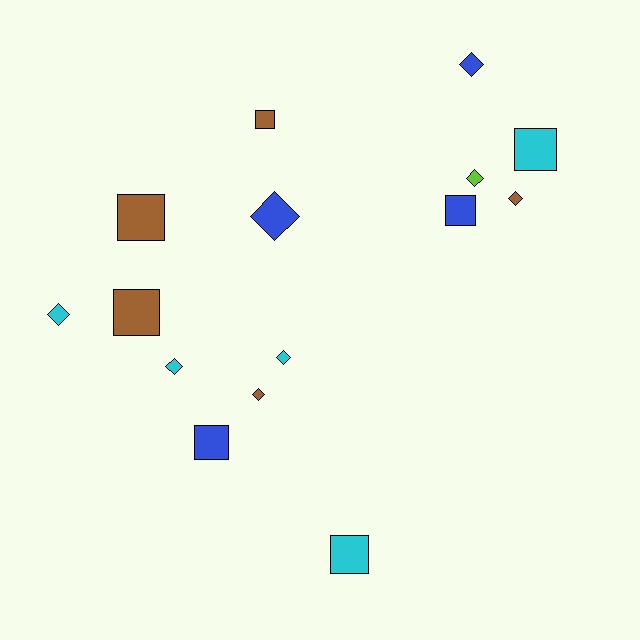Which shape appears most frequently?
Diamond, with 8 objects.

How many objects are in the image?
There are 15 objects.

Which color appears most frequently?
Brown, with 5 objects.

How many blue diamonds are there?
There are 2 blue diamonds.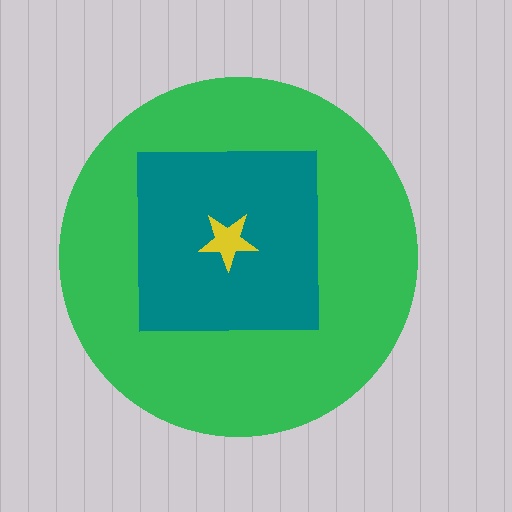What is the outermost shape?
The green circle.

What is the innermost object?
The yellow star.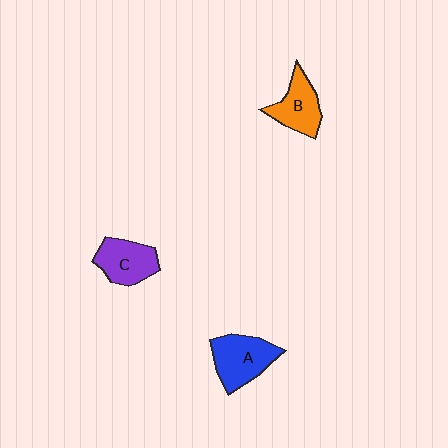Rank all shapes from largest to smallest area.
From largest to smallest: A (blue), C (purple), B (orange).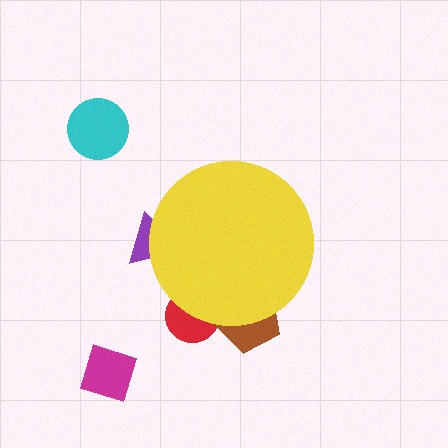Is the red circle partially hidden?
Yes, the red circle is partially hidden behind the yellow circle.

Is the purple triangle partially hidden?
Yes, the purple triangle is partially hidden behind the yellow circle.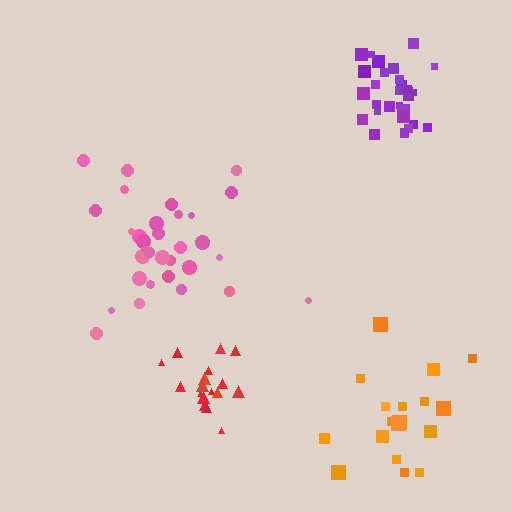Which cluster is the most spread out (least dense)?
Orange.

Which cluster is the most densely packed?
Purple.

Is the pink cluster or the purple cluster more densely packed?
Purple.